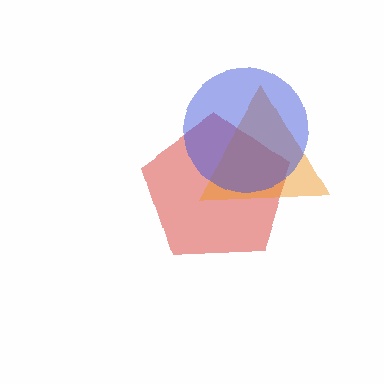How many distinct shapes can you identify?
There are 3 distinct shapes: a red pentagon, an orange triangle, a blue circle.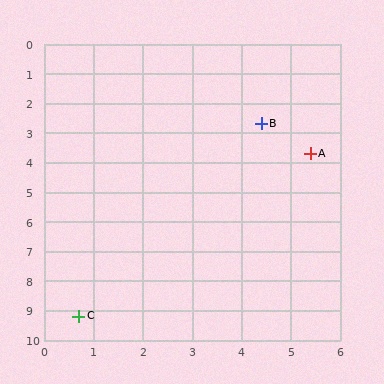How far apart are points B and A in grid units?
Points B and A are about 1.4 grid units apart.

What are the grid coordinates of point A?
Point A is at approximately (5.4, 3.7).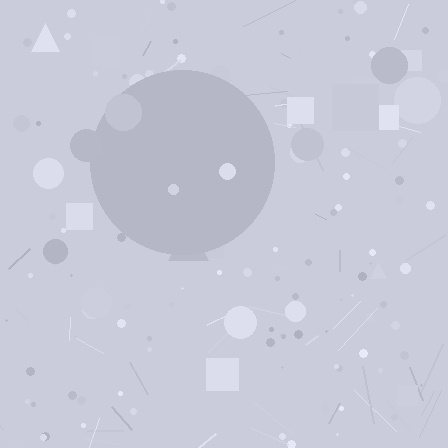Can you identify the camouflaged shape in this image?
The camouflaged shape is a circle.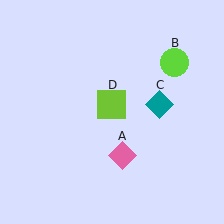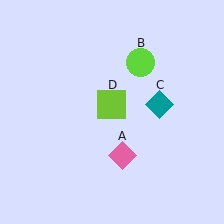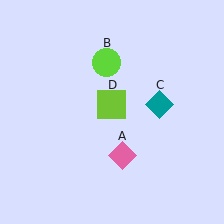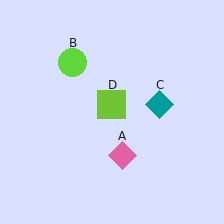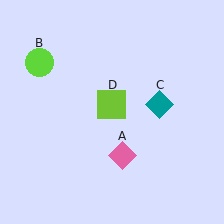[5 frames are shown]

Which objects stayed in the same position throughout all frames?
Pink diamond (object A) and teal diamond (object C) and lime square (object D) remained stationary.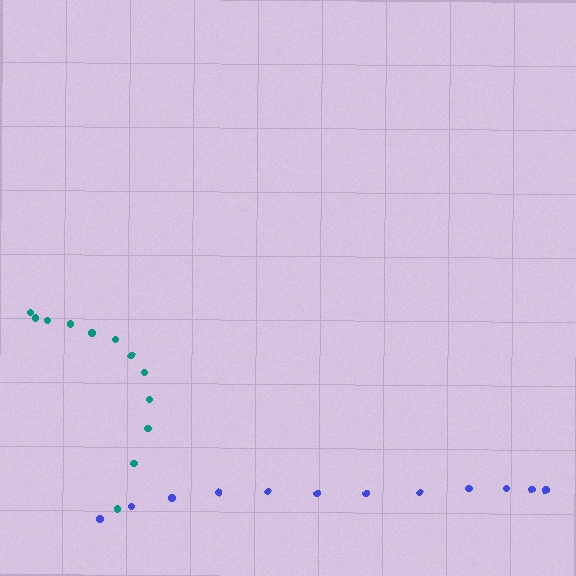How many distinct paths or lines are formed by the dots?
There are 2 distinct paths.